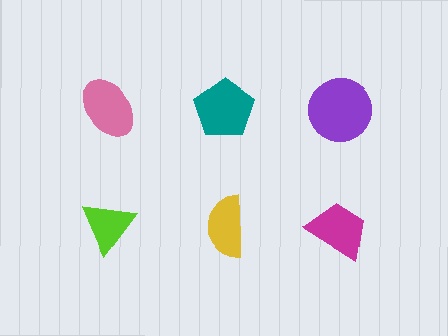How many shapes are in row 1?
3 shapes.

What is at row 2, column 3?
A magenta trapezoid.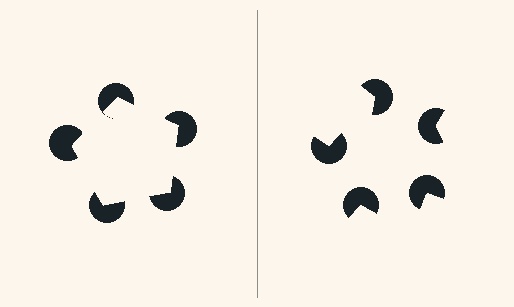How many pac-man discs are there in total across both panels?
10 — 5 on each side.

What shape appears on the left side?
An illusory pentagon.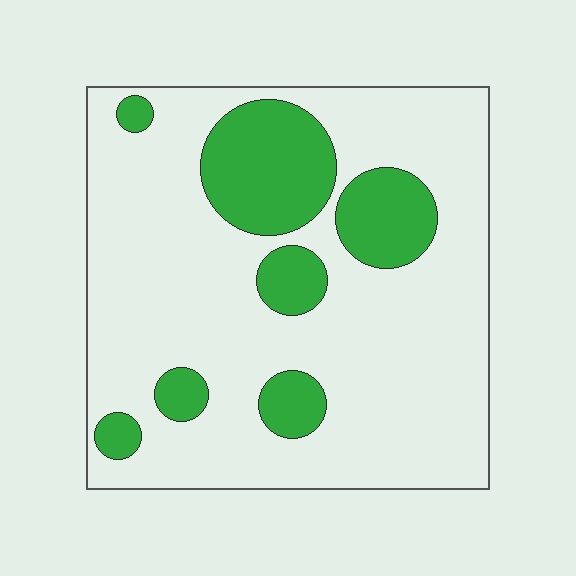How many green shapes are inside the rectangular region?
7.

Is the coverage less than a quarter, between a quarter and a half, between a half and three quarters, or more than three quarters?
Less than a quarter.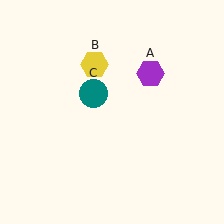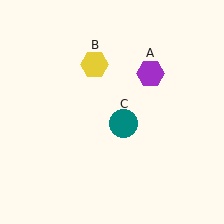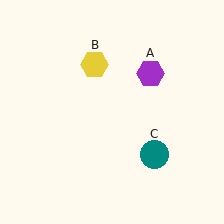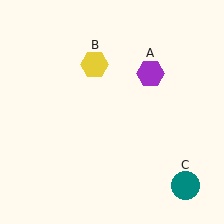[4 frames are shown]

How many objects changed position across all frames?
1 object changed position: teal circle (object C).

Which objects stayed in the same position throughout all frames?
Purple hexagon (object A) and yellow hexagon (object B) remained stationary.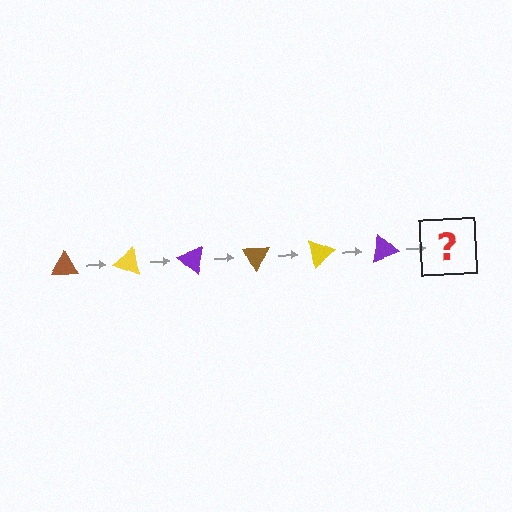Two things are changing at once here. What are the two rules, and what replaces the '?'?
The two rules are that it rotates 20 degrees each step and the color cycles through brown, yellow, and purple. The '?' should be a brown triangle, rotated 120 degrees from the start.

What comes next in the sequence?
The next element should be a brown triangle, rotated 120 degrees from the start.